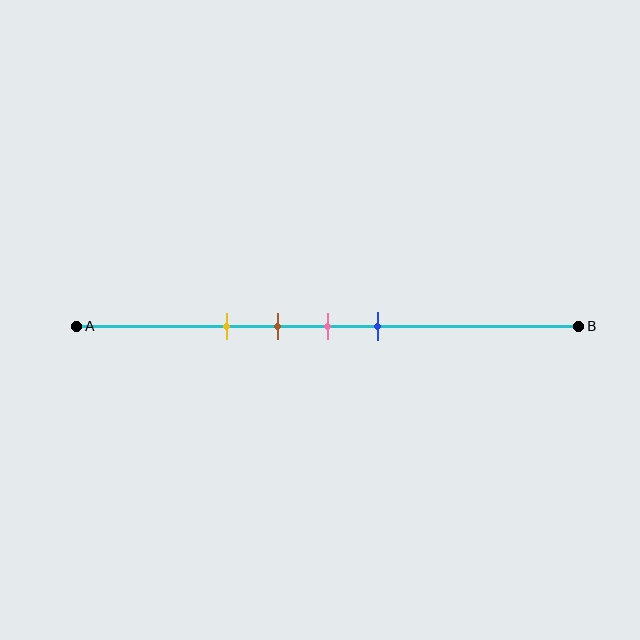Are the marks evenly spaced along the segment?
Yes, the marks are approximately evenly spaced.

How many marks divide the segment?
There are 4 marks dividing the segment.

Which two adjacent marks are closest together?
The brown and pink marks are the closest adjacent pair.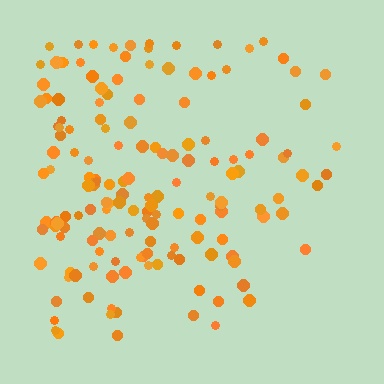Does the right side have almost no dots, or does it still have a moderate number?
Still a moderate number, just noticeably fewer than the left.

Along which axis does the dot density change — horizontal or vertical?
Horizontal.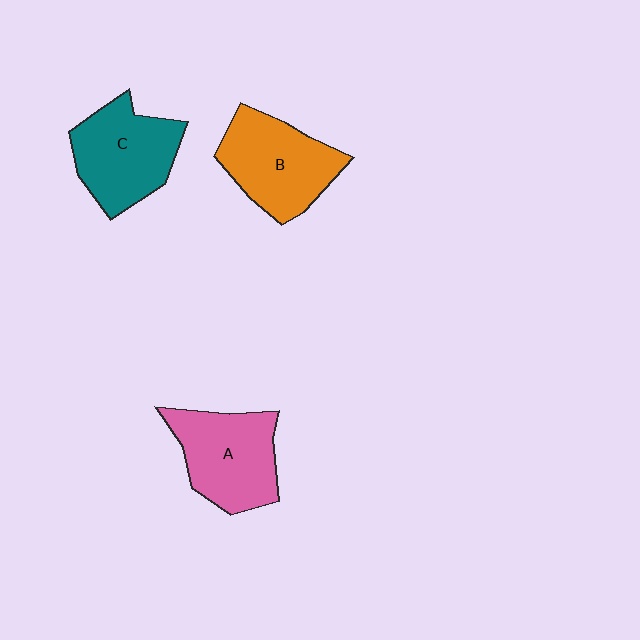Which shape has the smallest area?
Shape C (teal).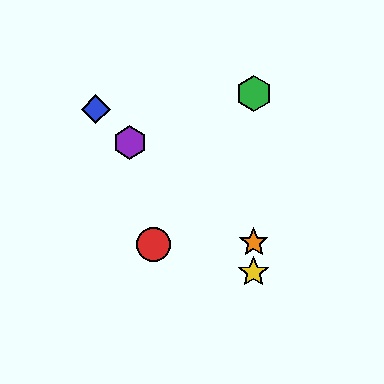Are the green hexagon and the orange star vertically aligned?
Yes, both are at x≈254.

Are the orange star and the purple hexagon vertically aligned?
No, the orange star is at x≈254 and the purple hexagon is at x≈130.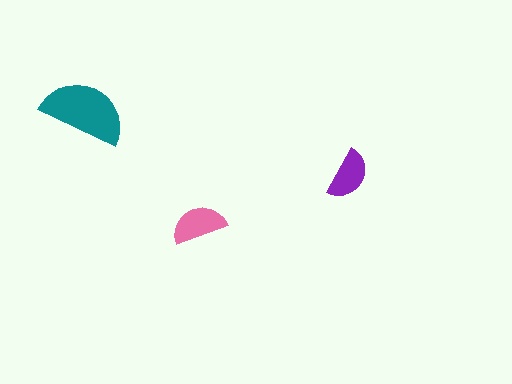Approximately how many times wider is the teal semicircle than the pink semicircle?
About 1.5 times wider.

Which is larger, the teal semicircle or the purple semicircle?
The teal one.